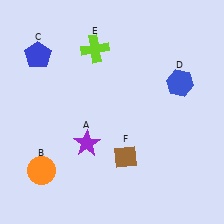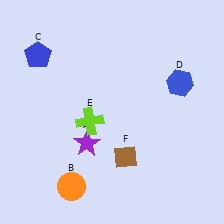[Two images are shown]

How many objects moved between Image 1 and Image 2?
2 objects moved between the two images.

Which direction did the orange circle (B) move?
The orange circle (B) moved right.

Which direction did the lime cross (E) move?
The lime cross (E) moved down.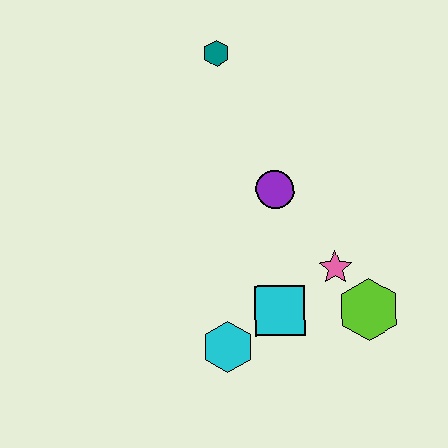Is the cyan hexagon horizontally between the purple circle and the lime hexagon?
No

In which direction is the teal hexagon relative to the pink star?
The teal hexagon is above the pink star.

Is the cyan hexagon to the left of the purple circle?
Yes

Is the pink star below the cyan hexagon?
No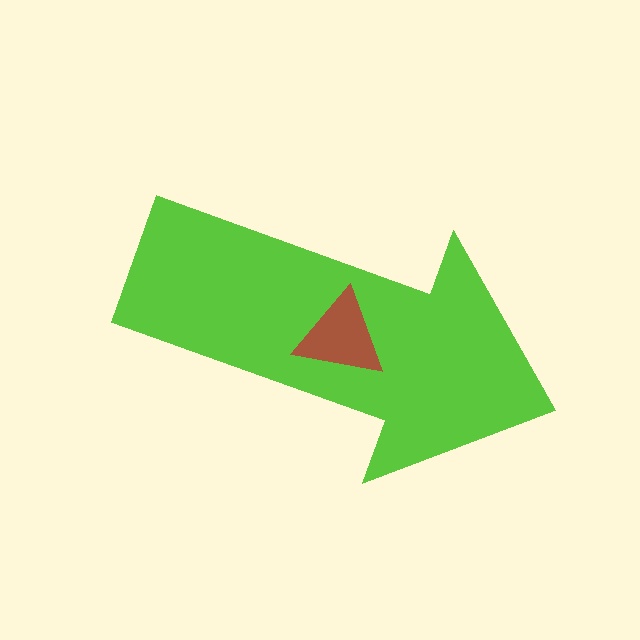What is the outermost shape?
The lime arrow.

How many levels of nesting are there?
2.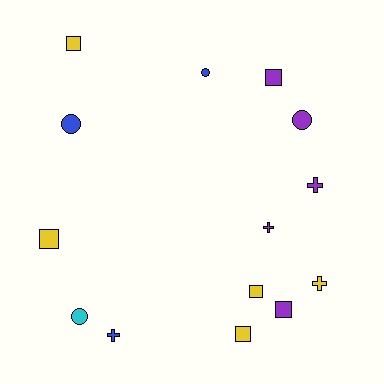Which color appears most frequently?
Yellow, with 5 objects.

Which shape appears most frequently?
Square, with 6 objects.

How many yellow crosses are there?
There is 1 yellow cross.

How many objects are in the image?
There are 14 objects.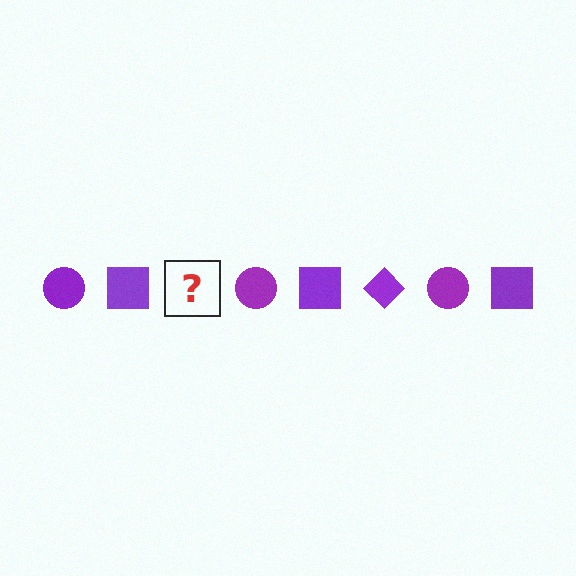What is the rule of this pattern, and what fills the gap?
The rule is that the pattern cycles through circle, square, diamond shapes in purple. The gap should be filled with a purple diamond.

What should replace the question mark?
The question mark should be replaced with a purple diamond.